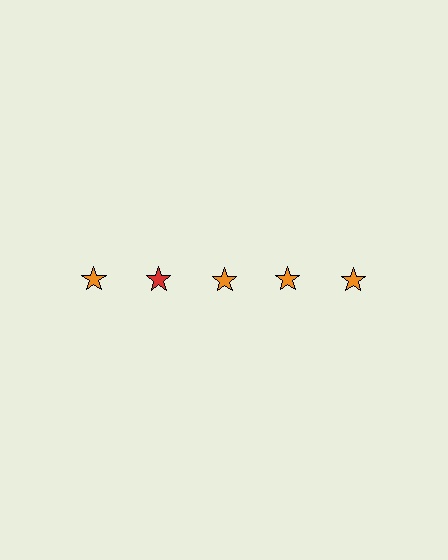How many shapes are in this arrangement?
There are 5 shapes arranged in a grid pattern.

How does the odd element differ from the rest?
It has a different color: red instead of orange.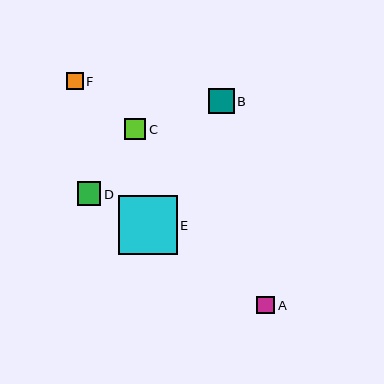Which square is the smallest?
Square F is the smallest with a size of approximately 17 pixels.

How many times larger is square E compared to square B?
Square E is approximately 2.3 times the size of square B.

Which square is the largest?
Square E is the largest with a size of approximately 59 pixels.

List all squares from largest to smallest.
From largest to smallest: E, B, D, C, A, F.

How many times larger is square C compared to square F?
Square C is approximately 1.2 times the size of square F.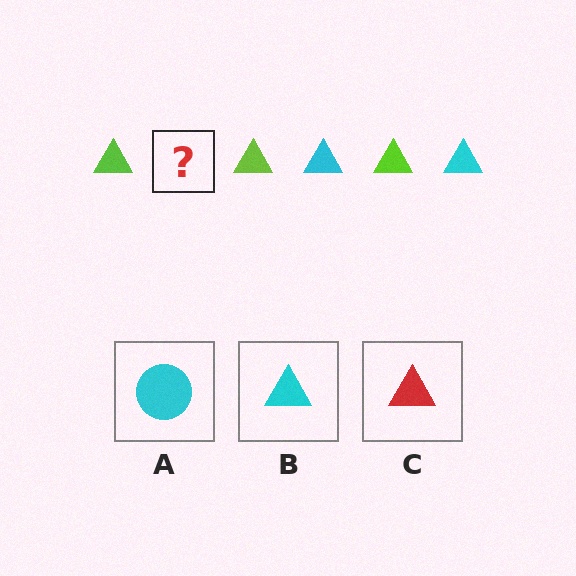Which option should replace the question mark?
Option B.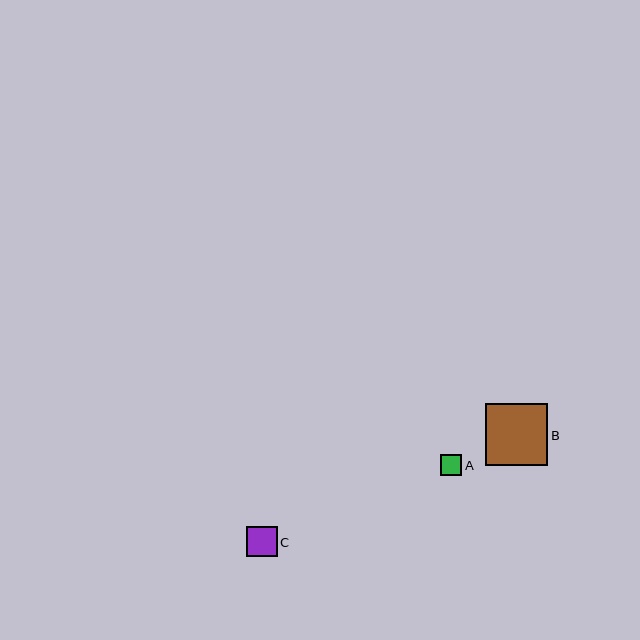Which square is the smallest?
Square A is the smallest with a size of approximately 21 pixels.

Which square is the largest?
Square B is the largest with a size of approximately 62 pixels.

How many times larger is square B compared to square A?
Square B is approximately 3.0 times the size of square A.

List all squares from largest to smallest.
From largest to smallest: B, C, A.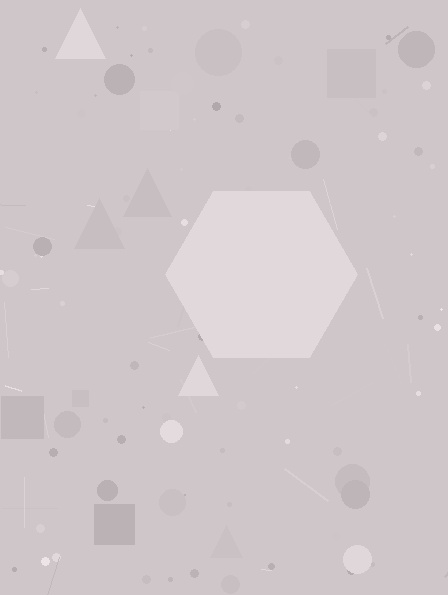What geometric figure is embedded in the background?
A hexagon is embedded in the background.